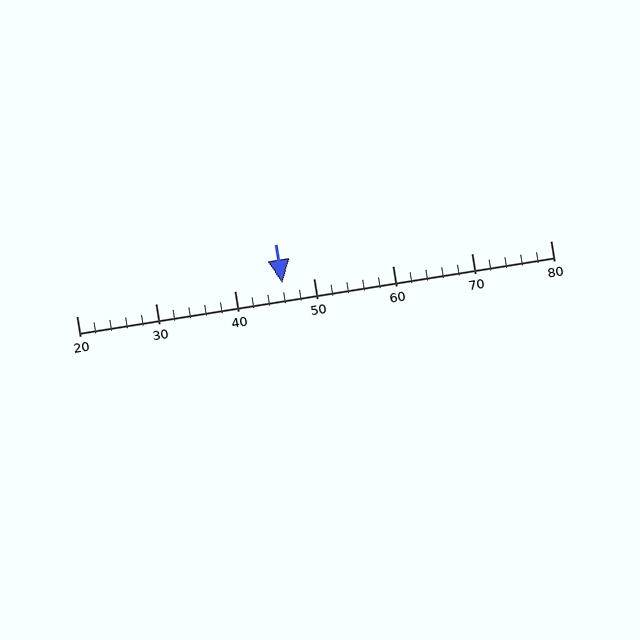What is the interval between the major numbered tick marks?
The major tick marks are spaced 10 units apart.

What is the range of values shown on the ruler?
The ruler shows values from 20 to 80.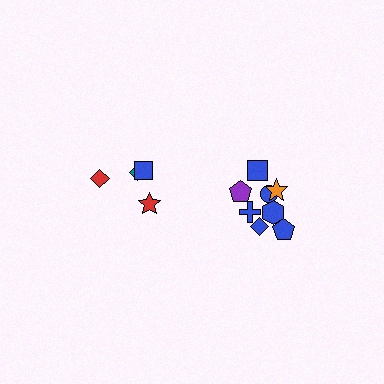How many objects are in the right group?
There are 8 objects.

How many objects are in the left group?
There are 4 objects.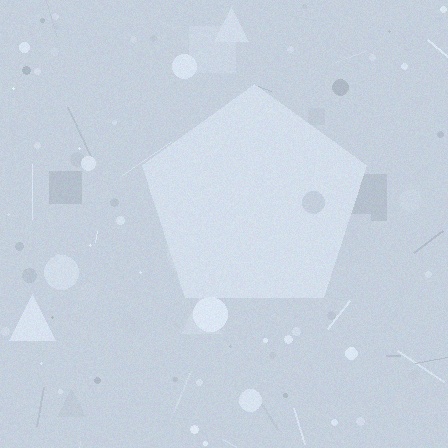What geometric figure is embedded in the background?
A pentagon is embedded in the background.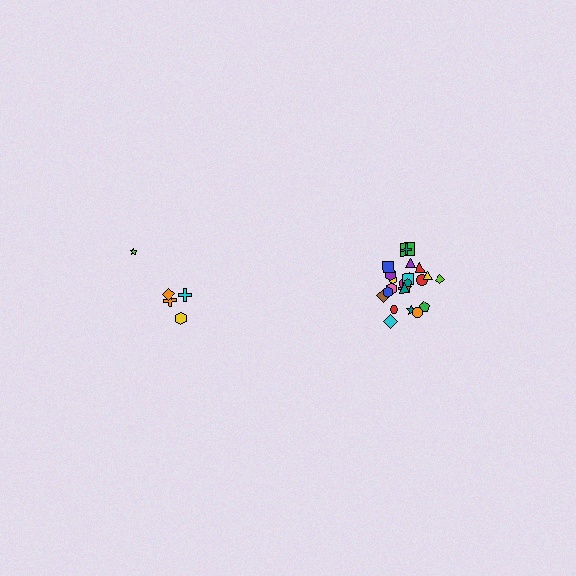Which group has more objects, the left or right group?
The right group.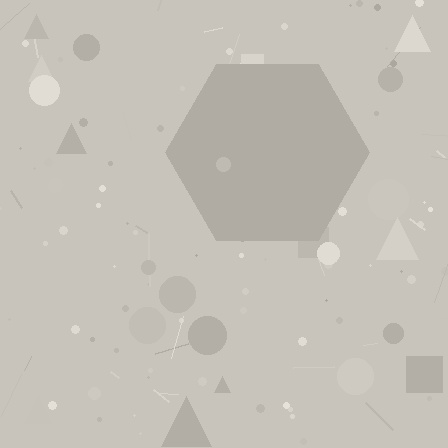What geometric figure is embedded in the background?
A hexagon is embedded in the background.